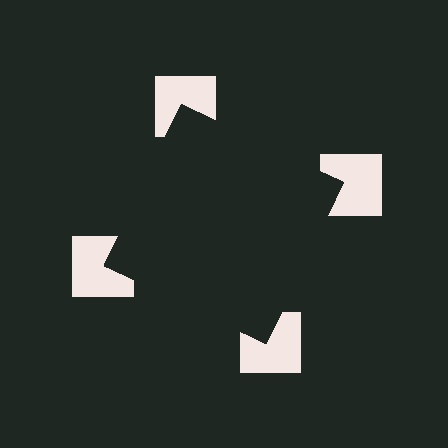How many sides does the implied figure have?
4 sides.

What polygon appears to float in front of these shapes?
An illusory square — its edges are inferred from the aligned wedge cuts in the notched squares, not physically drawn.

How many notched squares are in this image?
There are 4 — one at each vertex of the illusory square.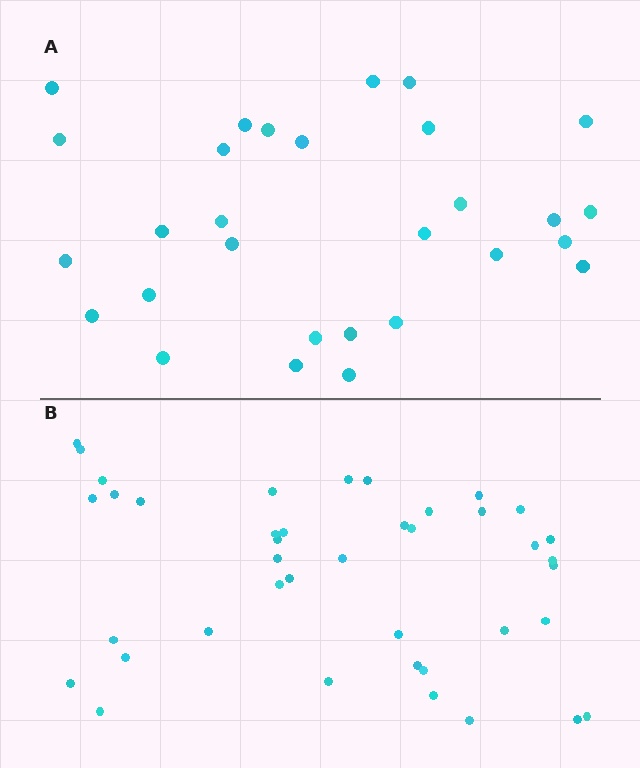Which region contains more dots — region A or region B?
Region B (the bottom region) has more dots.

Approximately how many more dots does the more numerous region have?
Region B has roughly 12 or so more dots than region A.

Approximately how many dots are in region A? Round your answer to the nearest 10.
About 30 dots. (The exact count is 29, which rounds to 30.)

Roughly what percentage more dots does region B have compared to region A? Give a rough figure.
About 40% more.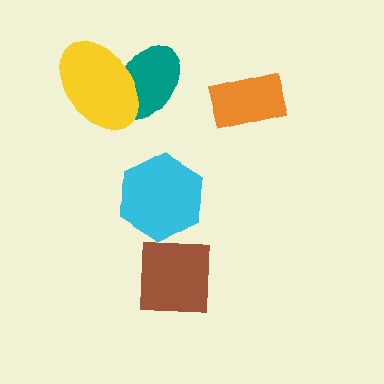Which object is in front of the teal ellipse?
The yellow ellipse is in front of the teal ellipse.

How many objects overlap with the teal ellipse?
1 object overlaps with the teal ellipse.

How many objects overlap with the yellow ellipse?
1 object overlaps with the yellow ellipse.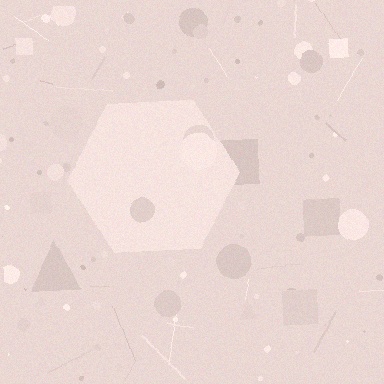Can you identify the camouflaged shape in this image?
The camouflaged shape is a hexagon.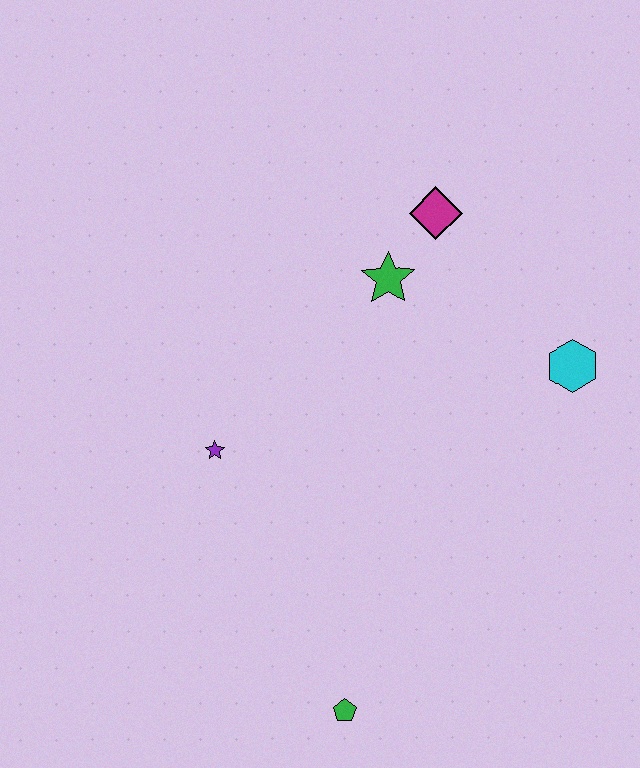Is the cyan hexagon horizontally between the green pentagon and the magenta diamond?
No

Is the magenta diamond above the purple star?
Yes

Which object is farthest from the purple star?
The cyan hexagon is farthest from the purple star.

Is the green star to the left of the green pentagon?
No